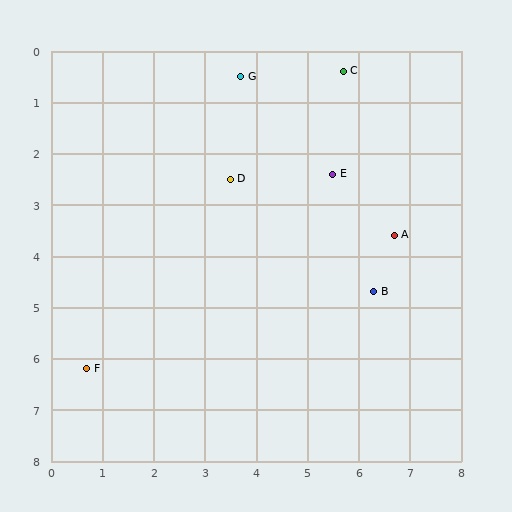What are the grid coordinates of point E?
Point E is at approximately (5.5, 2.4).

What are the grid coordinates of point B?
Point B is at approximately (6.3, 4.7).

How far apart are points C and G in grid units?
Points C and G are about 2.0 grid units apart.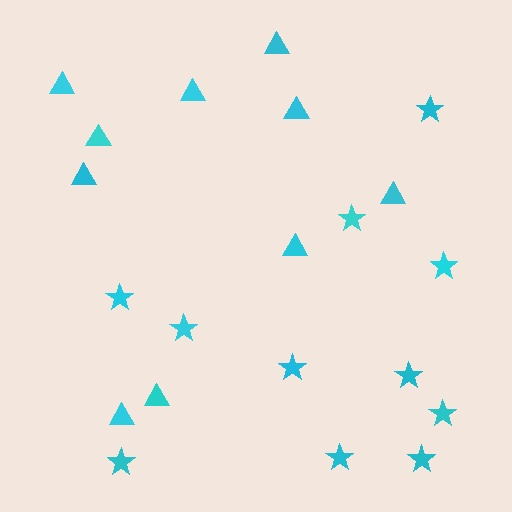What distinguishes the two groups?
There are 2 groups: one group of stars (11) and one group of triangles (10).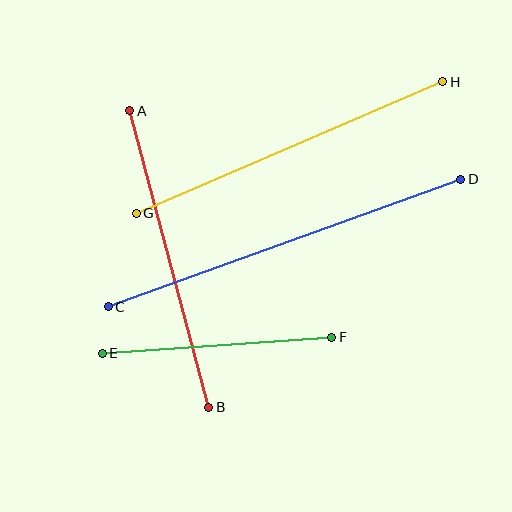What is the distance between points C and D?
The distance is approximately 375 pixels.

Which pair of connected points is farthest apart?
Points C and D are farthest apart.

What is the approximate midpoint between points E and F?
The midpoint is at approximately (217, 345) pixels.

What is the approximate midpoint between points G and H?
The midpoint is at approximately (290, 147) pixels.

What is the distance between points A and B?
The distance is approximately 307 pixels.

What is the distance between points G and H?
The distance is approximately 333 pixels.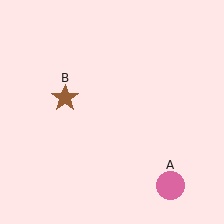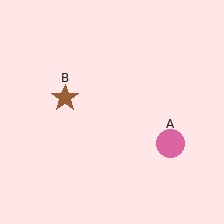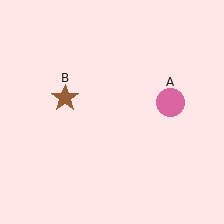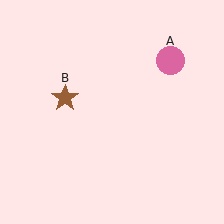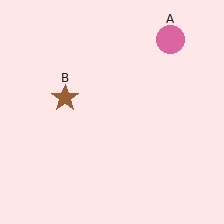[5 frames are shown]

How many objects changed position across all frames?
1 object changed position: pink circle (object A).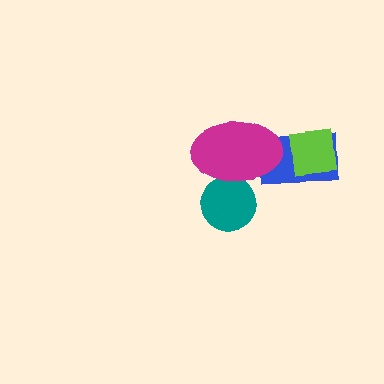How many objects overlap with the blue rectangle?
2 objects overlap with the blue rectangle.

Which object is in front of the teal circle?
The magenta ellipse is in front of the teal circle.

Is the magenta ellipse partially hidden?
No, no other shape covers it.